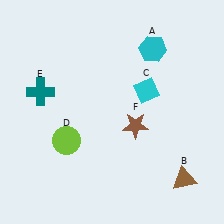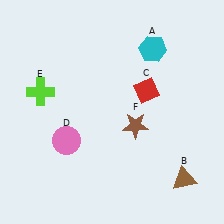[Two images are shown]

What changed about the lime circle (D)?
In Image 1, D is lime. In Image 2, it changed to pink.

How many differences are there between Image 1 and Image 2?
There are 3 differences between the two images.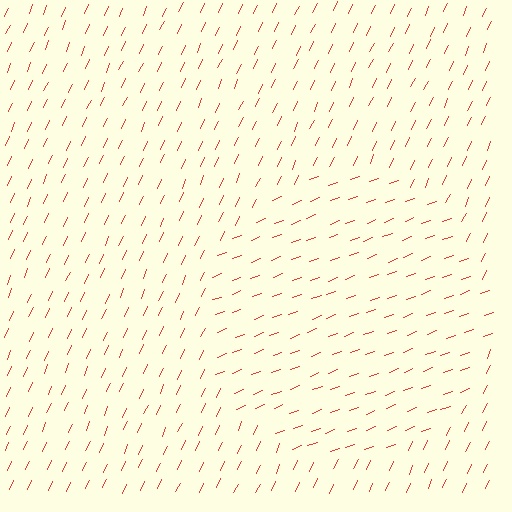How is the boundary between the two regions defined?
The boundary is defined purely by a change in line orientation (approximately 45 degrees difference). All lines are the same color and thickness.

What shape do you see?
I see a circle.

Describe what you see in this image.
The image is filled with small red line segments. A circle region in the image has lines oriented differently from the surrounding lines, creating a visible texture boundary.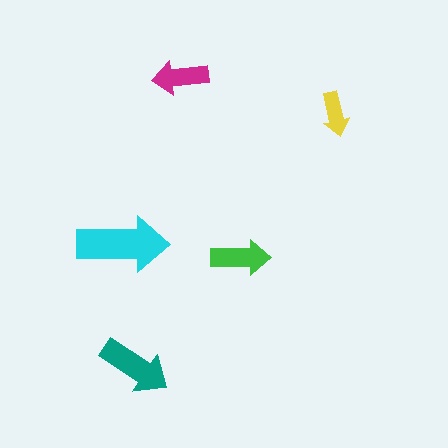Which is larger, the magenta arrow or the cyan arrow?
The cyan one.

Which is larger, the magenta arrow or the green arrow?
The green one.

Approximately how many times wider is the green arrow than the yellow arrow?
About 1.5 times wider.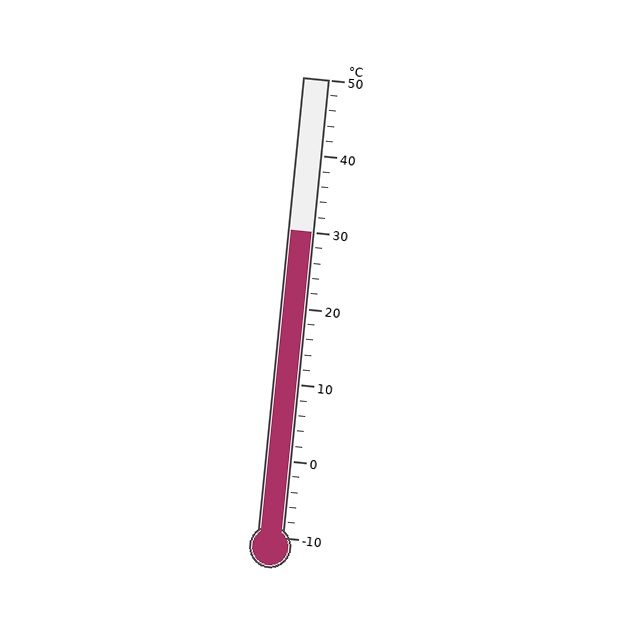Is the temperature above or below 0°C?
The temperature is above 0°C.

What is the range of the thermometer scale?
The thermometer scale ranges from -10°C to 50°C.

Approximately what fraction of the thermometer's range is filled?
The thermometer is filled to approximately 65% of its range.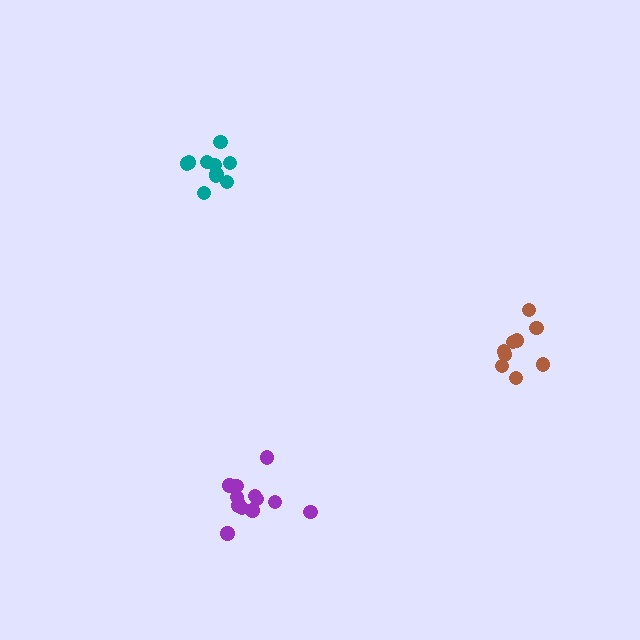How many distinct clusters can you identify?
There are 3 distinct clusters.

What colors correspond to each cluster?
The clusters are colored: purple, brown, teal.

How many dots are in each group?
Group 1: 13 dots, Group 2: 9 dots, Group 3: 10 dots (32 total).